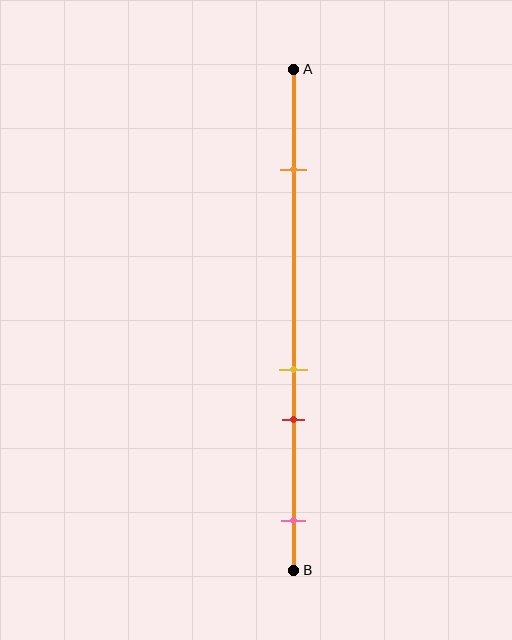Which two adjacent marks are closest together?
The yellow and red marks are the closest adjacent pair.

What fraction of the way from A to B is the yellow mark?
The yellow mark is approximately 60% (0.6) of the way from A to B.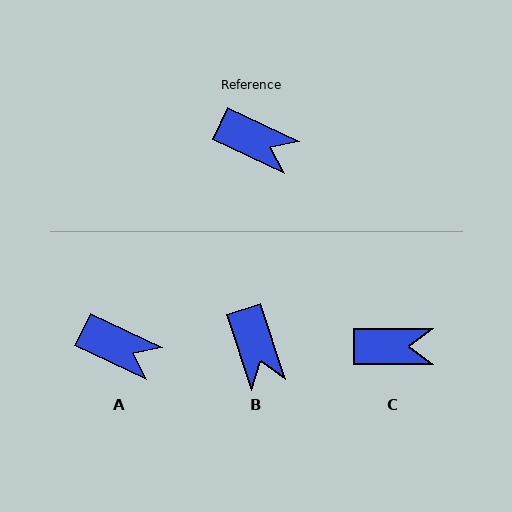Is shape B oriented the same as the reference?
No, it is off by about 47 degrees.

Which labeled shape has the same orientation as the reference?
A.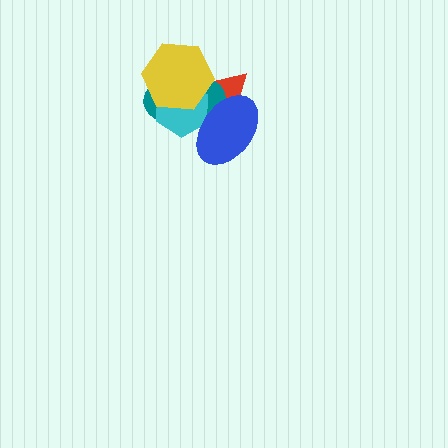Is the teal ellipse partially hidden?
Yes, it is partially covered by another shape.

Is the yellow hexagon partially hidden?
No, no other shape covers it.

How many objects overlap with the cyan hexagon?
4 objects overlap with the cyan hexagon.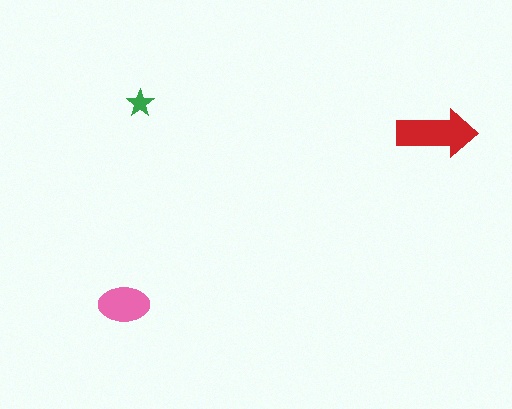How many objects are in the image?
There are 3 objects in the image.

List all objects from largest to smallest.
The red arrow, the pink ellipse, the green star.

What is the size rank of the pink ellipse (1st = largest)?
2nd.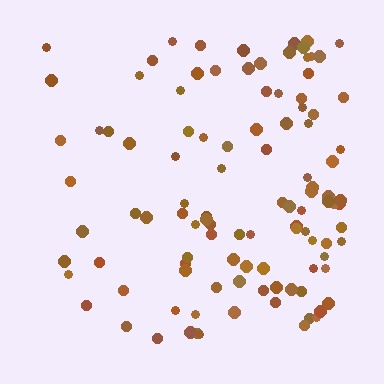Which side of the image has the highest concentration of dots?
The right.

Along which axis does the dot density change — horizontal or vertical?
Horizontal.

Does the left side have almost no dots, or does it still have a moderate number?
Still a moderate number, just noticeably fewer than the right.